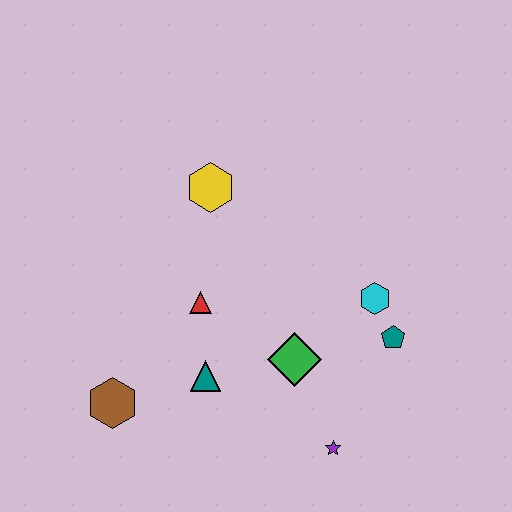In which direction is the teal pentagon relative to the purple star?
The teal pentagon is above the purple star.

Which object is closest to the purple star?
The green diamond is closest to the purple star.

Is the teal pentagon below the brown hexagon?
No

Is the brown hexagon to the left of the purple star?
Yes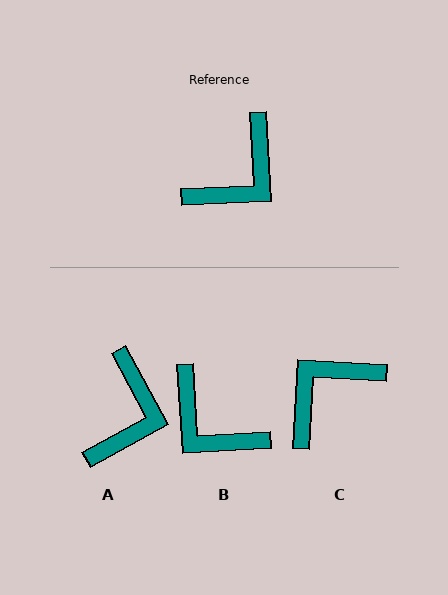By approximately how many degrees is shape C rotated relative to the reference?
Approximately 174 degrees counter-clockwise.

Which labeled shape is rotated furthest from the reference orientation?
C, about 174 degrees away.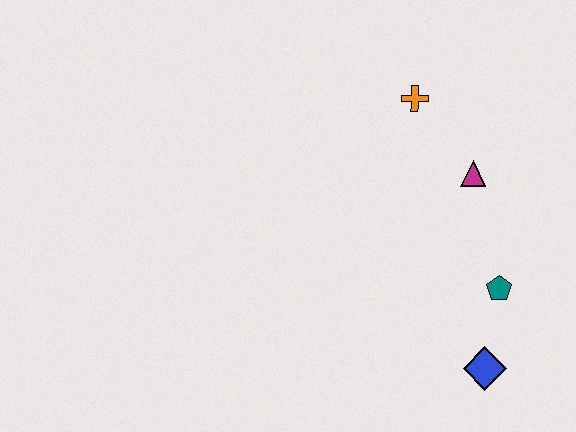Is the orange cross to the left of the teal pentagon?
Yes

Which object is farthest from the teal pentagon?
The orange cross is farthest from the teal pentagon.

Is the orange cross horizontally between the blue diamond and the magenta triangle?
No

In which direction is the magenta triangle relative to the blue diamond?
The magenta triangle is above the blue diamond.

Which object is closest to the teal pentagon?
The blue diamond is closest to the teal pentagon.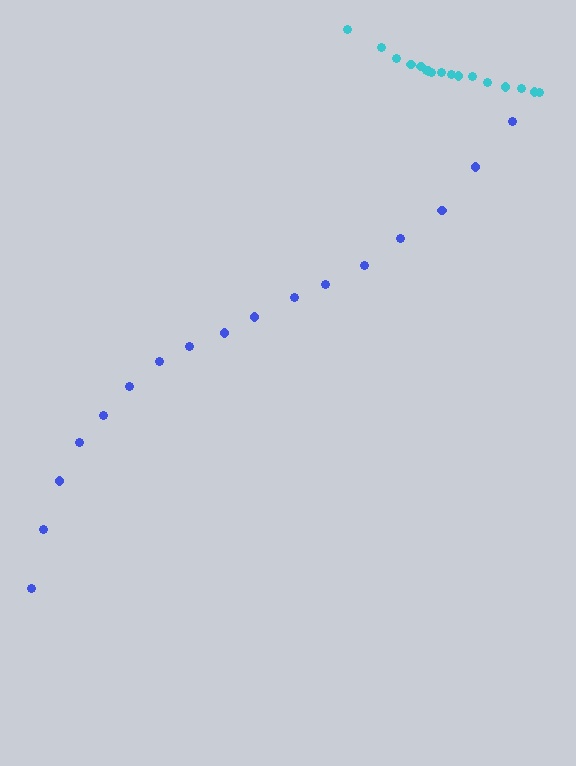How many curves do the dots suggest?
There are 2 distinct paths.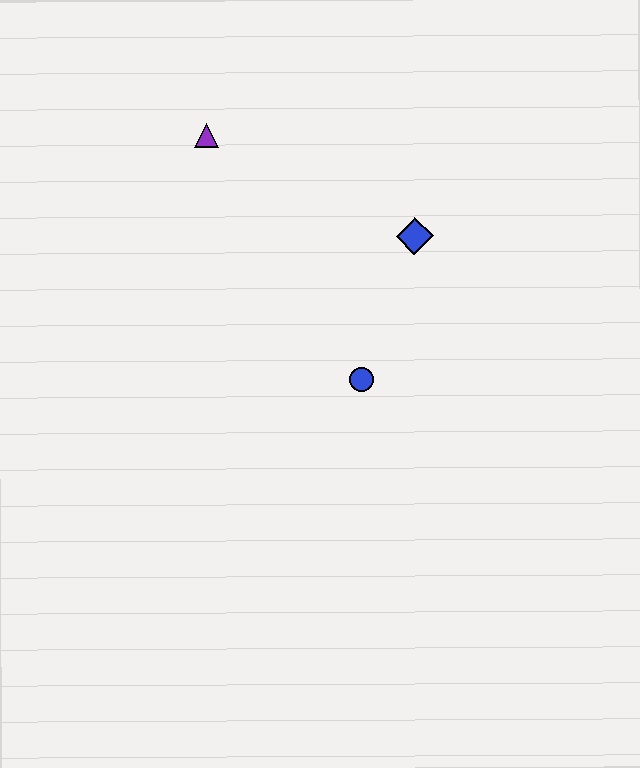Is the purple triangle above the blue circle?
Yes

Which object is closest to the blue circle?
The blue diamond is closest to the blue circle.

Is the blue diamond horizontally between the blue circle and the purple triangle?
No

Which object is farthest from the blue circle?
The purple triangle is farthest from the blue circle.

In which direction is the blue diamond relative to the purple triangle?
The blue diamond is to the right of the purple triangle.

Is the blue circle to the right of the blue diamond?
No